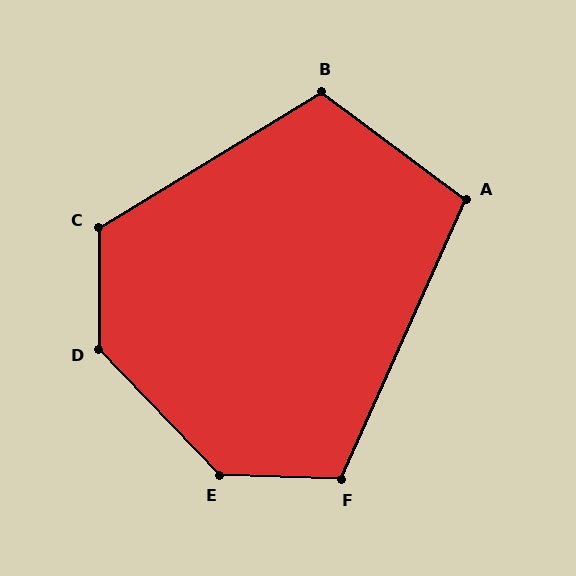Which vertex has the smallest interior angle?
A, at approximately 103 degrees.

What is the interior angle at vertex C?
Approximately 121 degrees (obtuse).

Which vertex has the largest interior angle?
D, at approximately 136 degrees.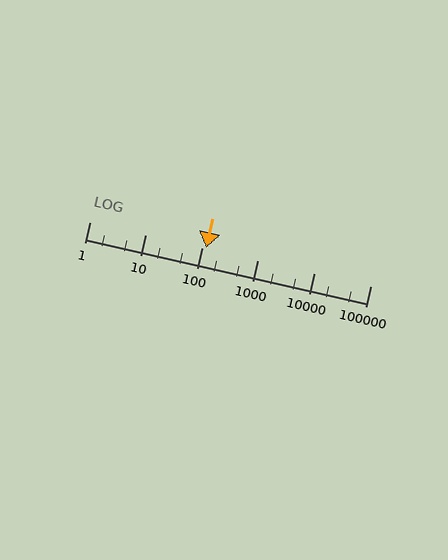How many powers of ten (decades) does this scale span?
The scale spans 5 decades, from 1 to 100000.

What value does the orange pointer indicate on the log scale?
The pointer indicates approximately 120.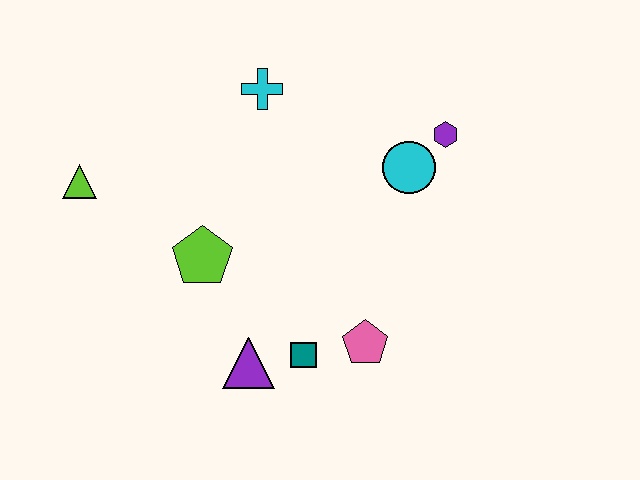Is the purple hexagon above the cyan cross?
No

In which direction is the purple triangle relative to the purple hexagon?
The purple triangle is below the purple hexagon.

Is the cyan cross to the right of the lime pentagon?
Yes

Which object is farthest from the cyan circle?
The lime triangle is farthest from the cyan circle.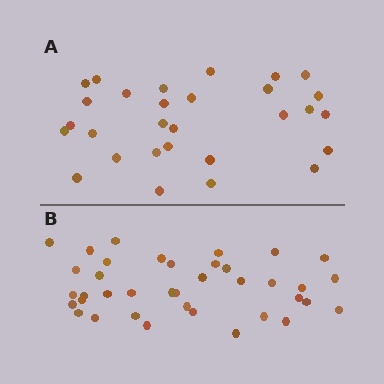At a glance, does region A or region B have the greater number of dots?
Region B (the bottom region) has more dots.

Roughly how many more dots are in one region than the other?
Region B has roughly 8 or so more dots than region A.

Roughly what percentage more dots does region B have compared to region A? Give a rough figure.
About 30% more.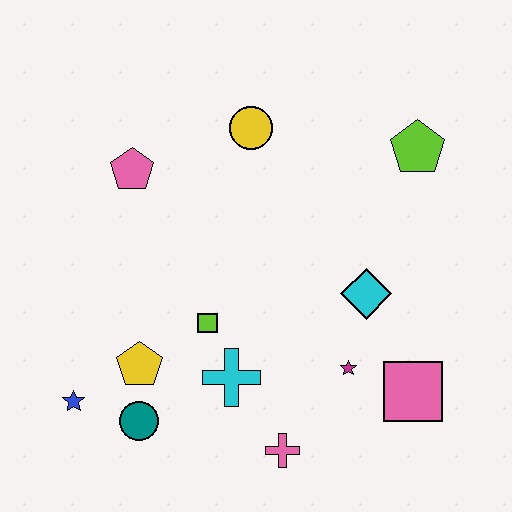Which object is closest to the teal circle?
The yellow pentagon is closest to the teal circle.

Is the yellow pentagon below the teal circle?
No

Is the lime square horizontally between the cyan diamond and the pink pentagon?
Yes